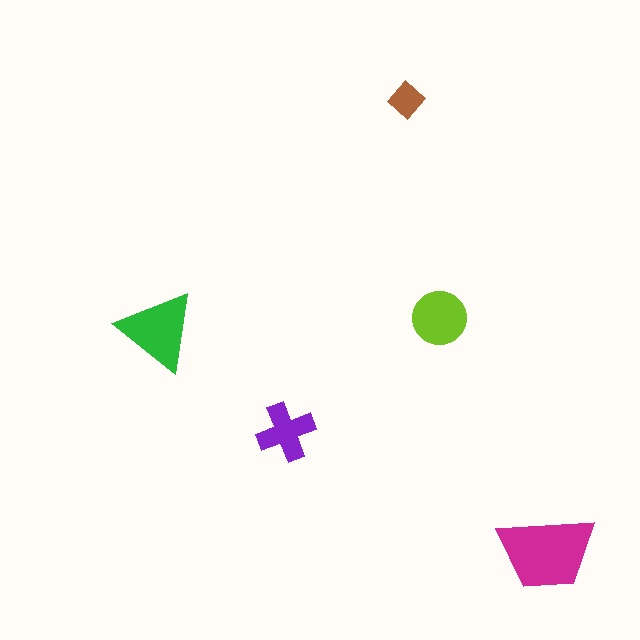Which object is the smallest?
The brown diamond.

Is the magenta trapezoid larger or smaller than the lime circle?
Larger.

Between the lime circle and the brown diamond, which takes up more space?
The lime circle.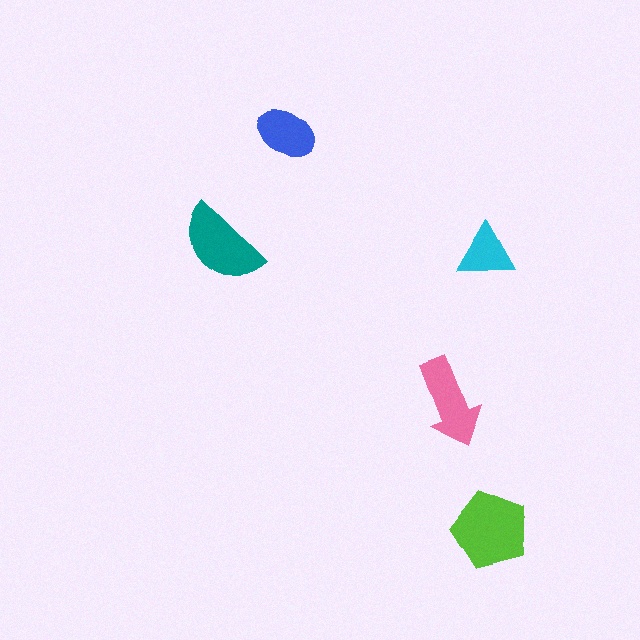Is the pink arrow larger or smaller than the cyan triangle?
Larger.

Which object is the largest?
The lime pentagon.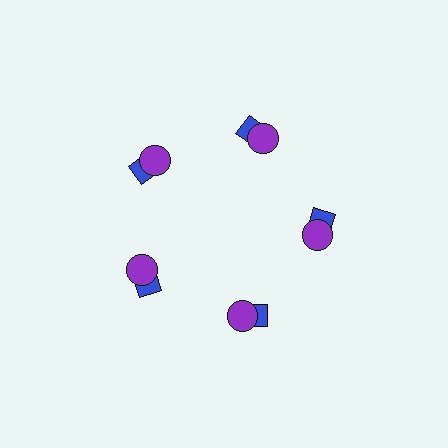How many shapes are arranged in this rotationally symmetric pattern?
There are 10 shapes, arranged in 5 groups of 2.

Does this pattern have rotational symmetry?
Yes, this pattern has 5-fold rotational symmetry. It looks the same after rotating 72 degrees around the center.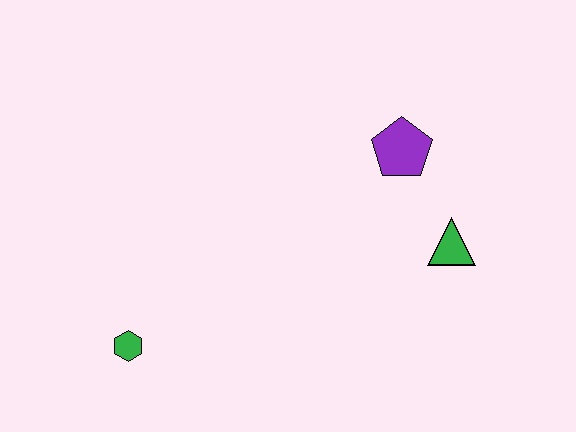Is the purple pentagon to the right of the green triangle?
No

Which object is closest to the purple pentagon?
The green triangle is closest to the purple pentagon.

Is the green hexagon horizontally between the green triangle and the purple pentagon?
No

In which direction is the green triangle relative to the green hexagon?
The green triangle is to the right of the green hexagon.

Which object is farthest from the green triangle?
The green hexagon is farthest from the green triangle.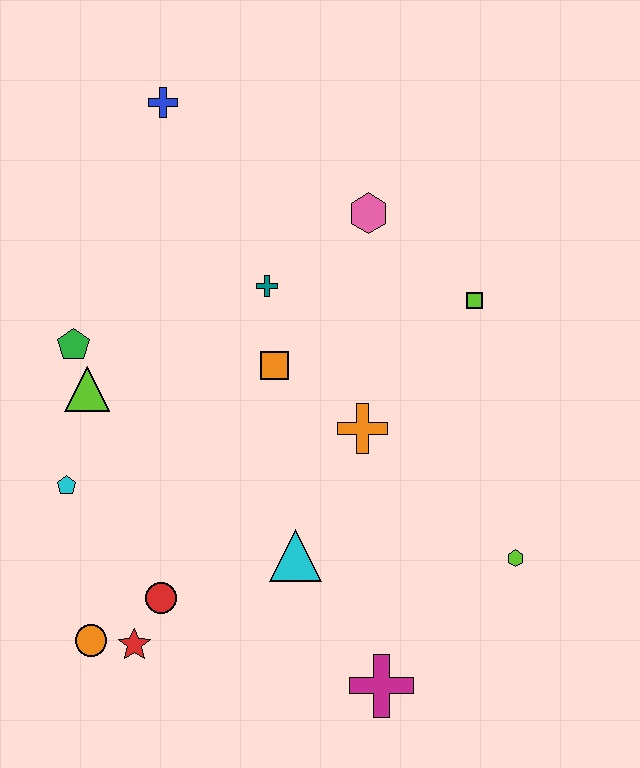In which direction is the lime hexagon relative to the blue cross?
The lime hexagon is below the blue cross.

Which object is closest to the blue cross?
The teal cross is closest to the blue cross.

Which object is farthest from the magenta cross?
The blue cross is farthest from the magenta cross.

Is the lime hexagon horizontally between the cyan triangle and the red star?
No